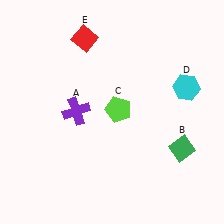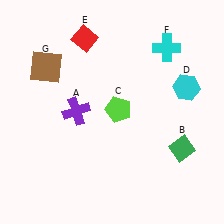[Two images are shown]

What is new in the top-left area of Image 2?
A brown square (G) was added in the top-left area of Image 2.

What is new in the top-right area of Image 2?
A cyan cross (F) was added in the top-right area of Image 2.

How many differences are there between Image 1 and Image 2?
There are 2 differences between the two images.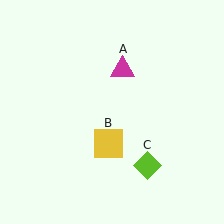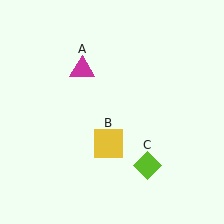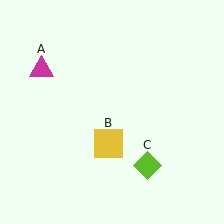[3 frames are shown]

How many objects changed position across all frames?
1 object changed position: magenta triangle (object A).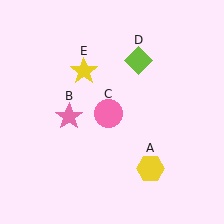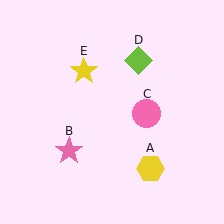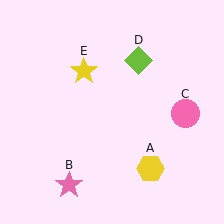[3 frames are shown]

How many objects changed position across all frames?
2 objects changed position: pink star (object B), pink circle (object C).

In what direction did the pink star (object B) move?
The pink star (object B) moved down.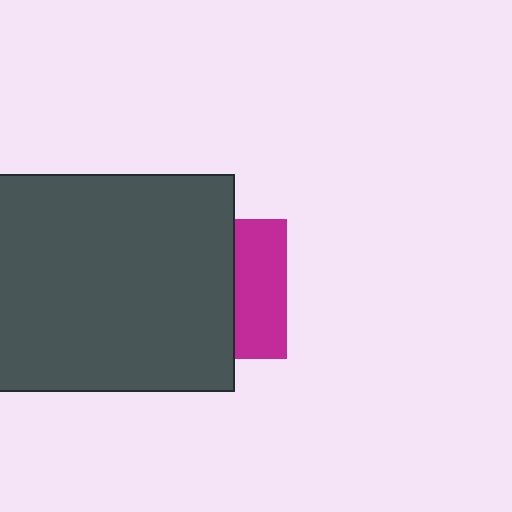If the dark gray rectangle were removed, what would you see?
You would see the complete magenta square.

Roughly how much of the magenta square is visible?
A small part of it is visible (roughly 37%).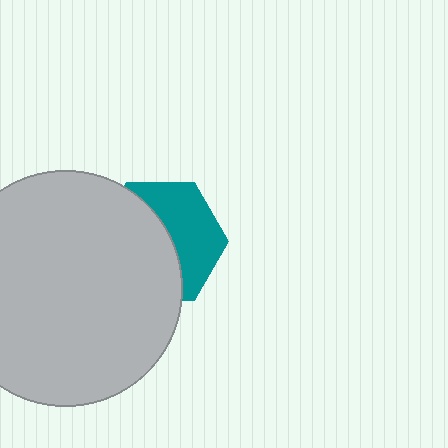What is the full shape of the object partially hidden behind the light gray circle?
The partially hidden object is a teal hexagon.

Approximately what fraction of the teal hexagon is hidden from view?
Roughly 56% of the teal hexagon is hidden behind the light gray circle.